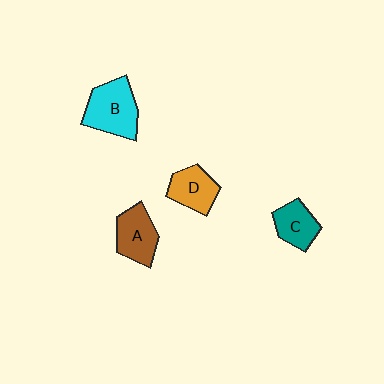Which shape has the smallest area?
Shape C (teal).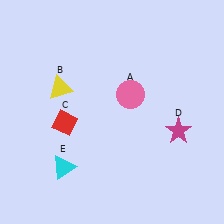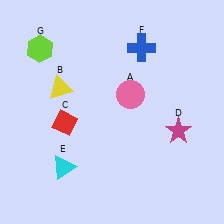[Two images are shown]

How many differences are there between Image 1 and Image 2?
There are 2 differences between the two images.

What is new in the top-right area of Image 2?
A blue cross (F) was added in the top-right area of Image 2.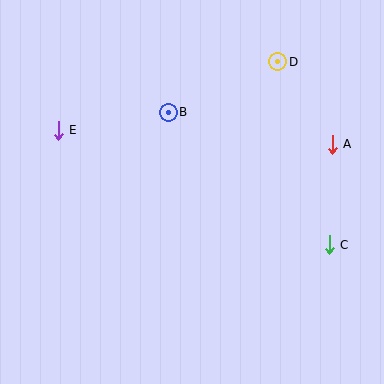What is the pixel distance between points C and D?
The distance between C and D is 190 pixels.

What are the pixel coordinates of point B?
Point B is at (168, 112).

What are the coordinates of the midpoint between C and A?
The midpoint between C and A is at (331, 194).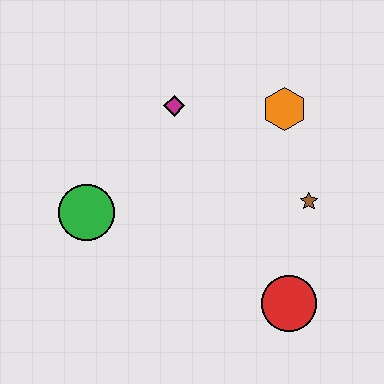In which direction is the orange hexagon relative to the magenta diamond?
The orange hexagon is to the right of the magenta diamond.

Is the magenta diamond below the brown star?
No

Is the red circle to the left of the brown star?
Yes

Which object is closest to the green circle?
The magenta diamond is closest to the green circle.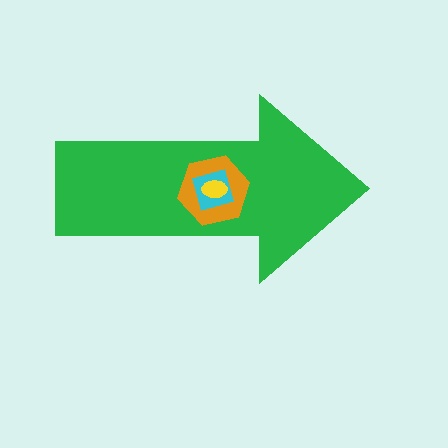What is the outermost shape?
The green arrow.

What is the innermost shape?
The yellow ellipse.